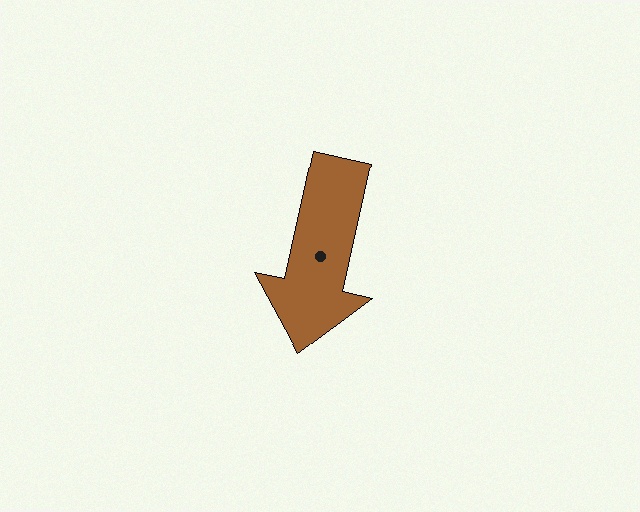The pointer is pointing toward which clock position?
Roughly 6 o'clock.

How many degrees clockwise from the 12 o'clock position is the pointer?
Approximately 192 degrees.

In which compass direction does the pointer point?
South.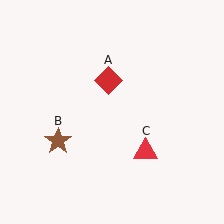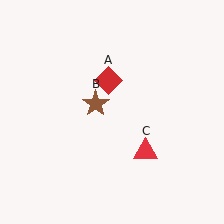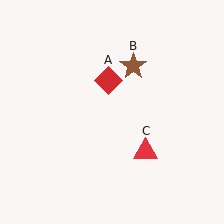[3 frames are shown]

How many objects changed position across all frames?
1 object changed position: brown star (object B).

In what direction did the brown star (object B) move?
The brown star (object B) moved up and to the right.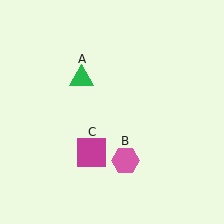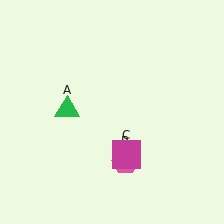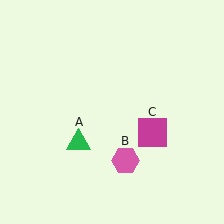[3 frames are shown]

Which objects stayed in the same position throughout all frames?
Pink hexagon (object B) remained stationary.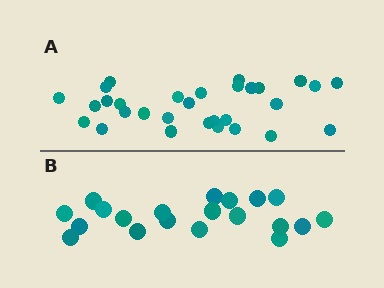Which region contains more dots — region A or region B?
Region A (the top region) has more dots.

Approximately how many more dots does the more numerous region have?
Region A has roughly 10 or so more dots than region B.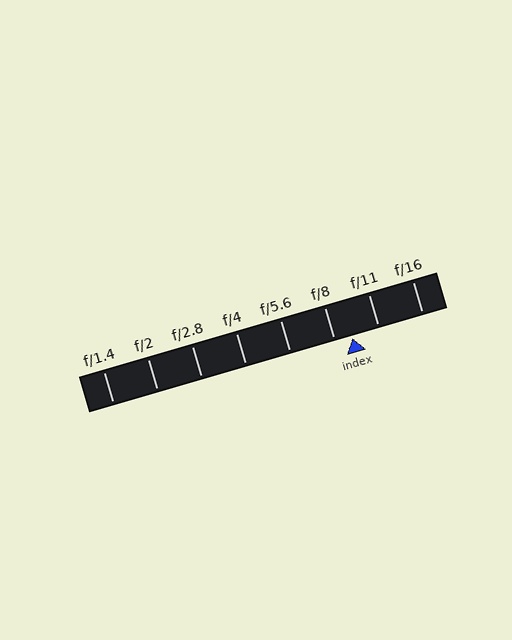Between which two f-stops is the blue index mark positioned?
The index mark is between f/8 and f/11.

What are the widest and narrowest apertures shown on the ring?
The widest aperture shown is f/1.4 and the narrowest is f/16.